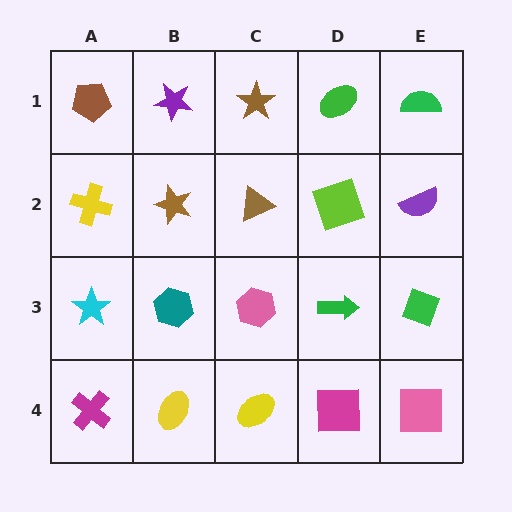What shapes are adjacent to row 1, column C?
A brown triangle (row 2, column C), a purple star (row 1, column B), a green ellipse (row 1, column D).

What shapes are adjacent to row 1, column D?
A lime square (row 2, column D), a brown star (row 1, column C), a green semicircle (row 1, column E).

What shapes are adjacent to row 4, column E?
A green diamond (row 3, column E), a magenta square (row 4, column D).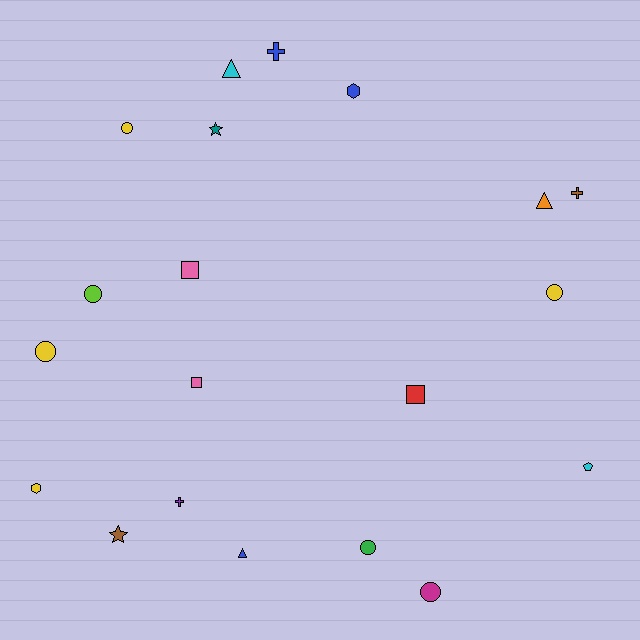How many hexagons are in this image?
There are 2 hexagons.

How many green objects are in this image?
There is 1 green object.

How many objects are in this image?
There are 20 objects.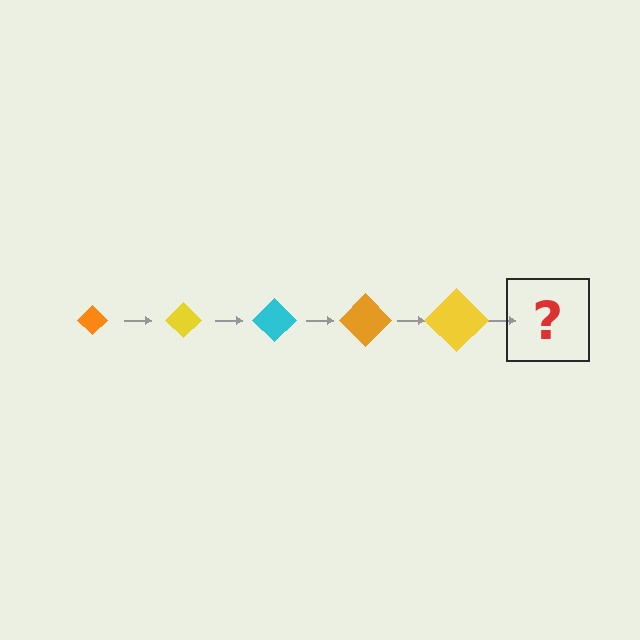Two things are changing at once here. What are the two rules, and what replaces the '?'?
The two rules are that the diamond grows larger each step and the color cycles through orange, yellow, and cyan. The '?' should be a cyan diamond, larger than the previous one.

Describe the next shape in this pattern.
It should be a cyan diamond, larger than the previous one.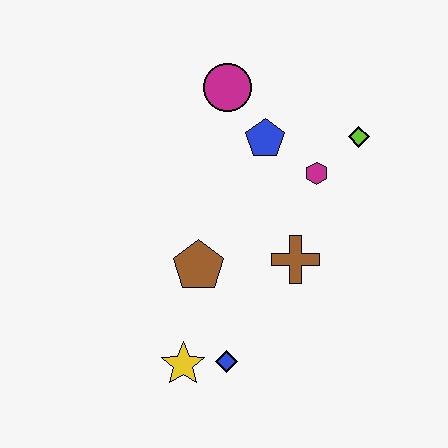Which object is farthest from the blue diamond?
The magenta circle is farthest from the blue diamond.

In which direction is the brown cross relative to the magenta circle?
The brown cross is below the magenta circle.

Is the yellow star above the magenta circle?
No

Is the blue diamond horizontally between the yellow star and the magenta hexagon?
Yes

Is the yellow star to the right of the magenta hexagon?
No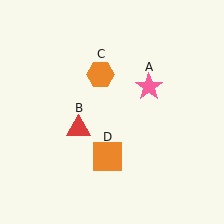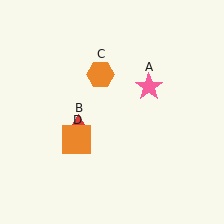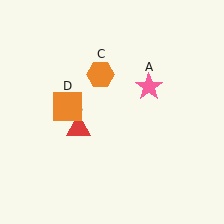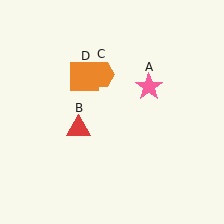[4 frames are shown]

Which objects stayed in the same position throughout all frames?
Pink star (object A) and red triangle (object B) and orange hexagon (object C) remained stationary.